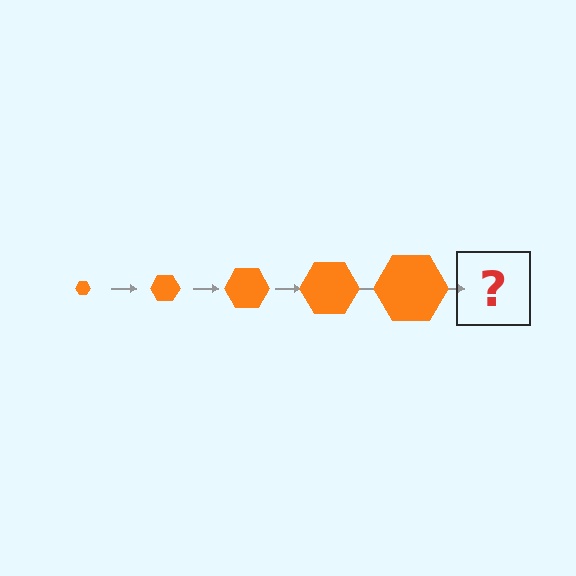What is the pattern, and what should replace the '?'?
The pattern is that the hexagon gets progressively larger each step. The '?' should be an orange hexagon, larger than the previous one.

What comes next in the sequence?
The next element should be an orange hexagon, larger than the previous one.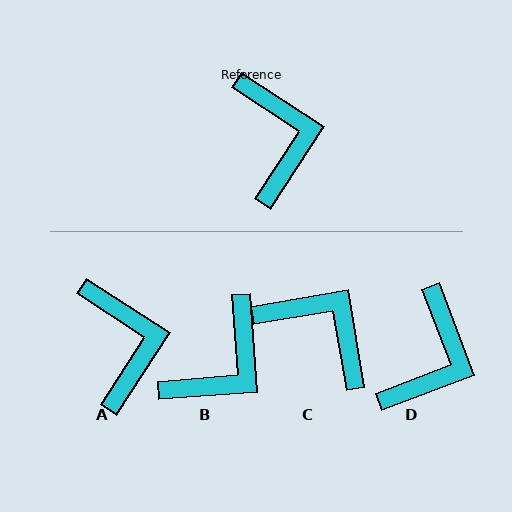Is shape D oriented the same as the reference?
No, it is off by about 36 degrees.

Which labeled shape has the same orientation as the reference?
A.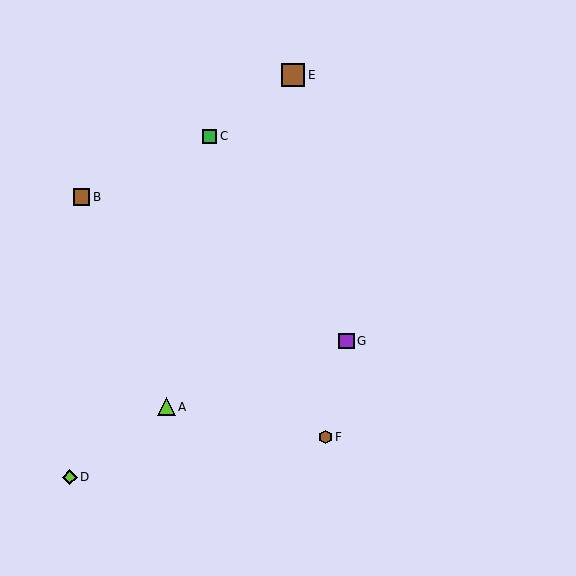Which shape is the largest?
The brown square (labeled E) is the largest.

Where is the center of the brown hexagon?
The center of the brown hexagon is at (325, 437).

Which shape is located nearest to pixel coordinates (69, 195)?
The brown square (labeled B) at (81, 197) is nearest to that location.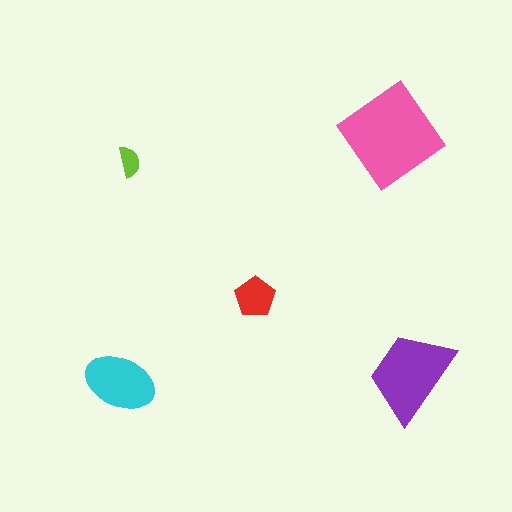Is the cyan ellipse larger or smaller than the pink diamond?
Smaller.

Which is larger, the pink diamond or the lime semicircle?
The pink diamond.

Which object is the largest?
The pink diamond.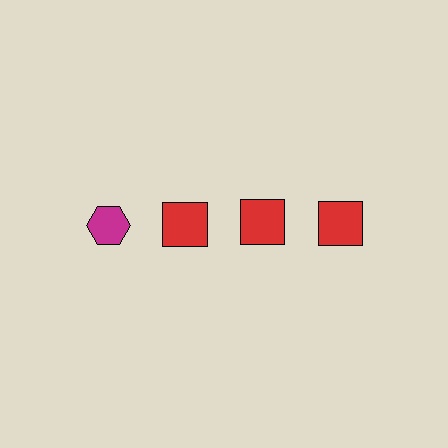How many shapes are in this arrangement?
There are 4 shapes arranged in a grid pattern.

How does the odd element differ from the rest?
It differs in both color (magenta instead of red) and shape (hexagon instead of square).